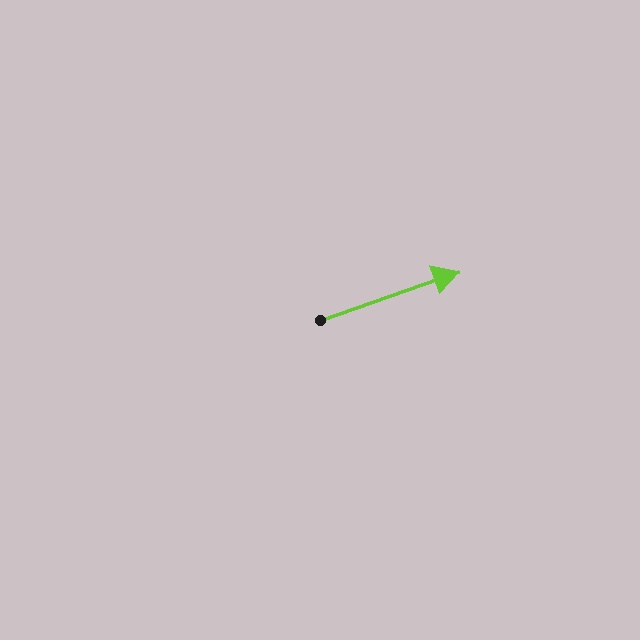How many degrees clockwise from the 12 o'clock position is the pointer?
Approximately 71 degrees.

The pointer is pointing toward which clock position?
Roughly 2 o'clock.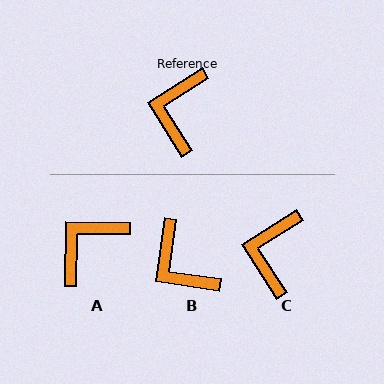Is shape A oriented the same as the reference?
No, it is off by about 33 degrees.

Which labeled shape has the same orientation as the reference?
C.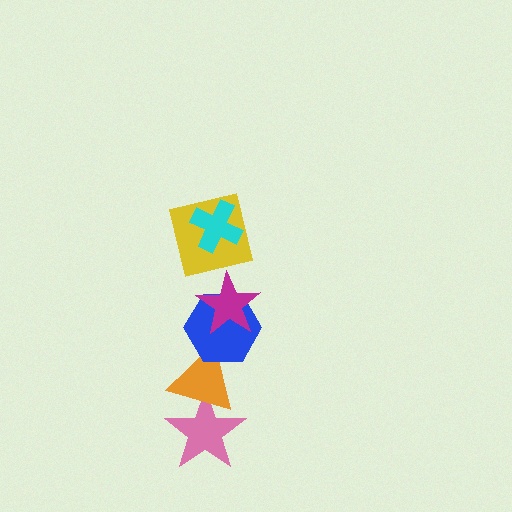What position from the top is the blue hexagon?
The blue hexagon is 4th from the top.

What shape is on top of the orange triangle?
The blue hexagon is on top of the orange triangle.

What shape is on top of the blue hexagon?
The magenta star is on top of the blue hexagon.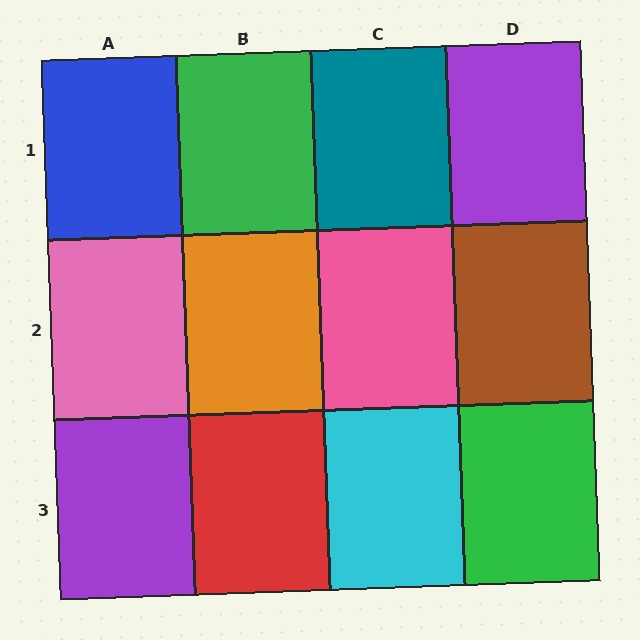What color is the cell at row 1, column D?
Purple.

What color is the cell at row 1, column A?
Blue.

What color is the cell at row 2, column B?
Orange.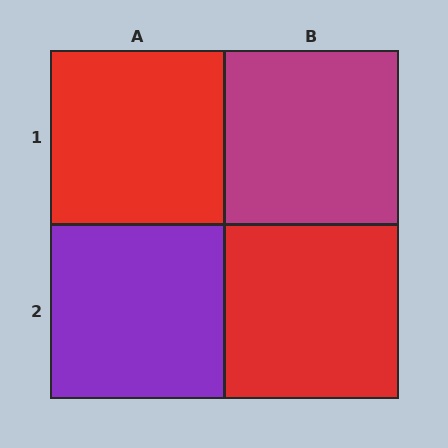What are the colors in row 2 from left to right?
Purple, red.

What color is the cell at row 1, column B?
Magenta.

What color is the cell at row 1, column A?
Red.